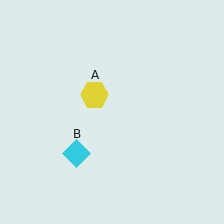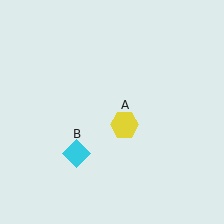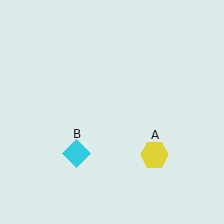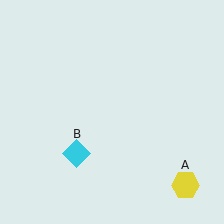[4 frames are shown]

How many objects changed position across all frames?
1 object changed position: yellow hexagon (object A).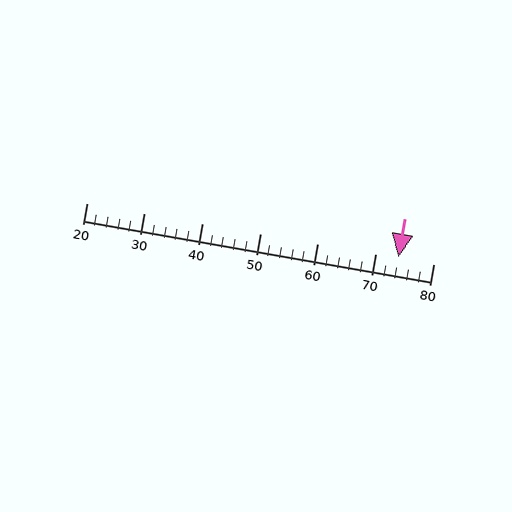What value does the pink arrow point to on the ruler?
The pink arrow points to approximately 74.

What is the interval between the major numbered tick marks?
The major tick marks are spaced 10 units apart.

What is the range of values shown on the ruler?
The ruler shows values from 20 to 80.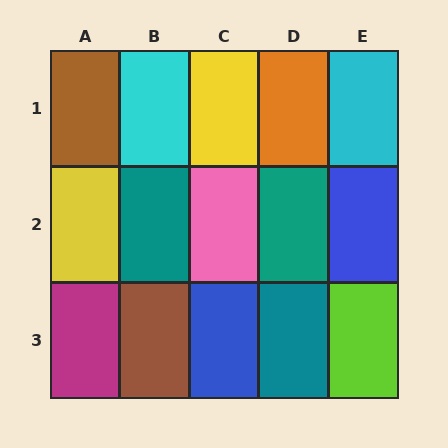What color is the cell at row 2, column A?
Yellow.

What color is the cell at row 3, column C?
Blue.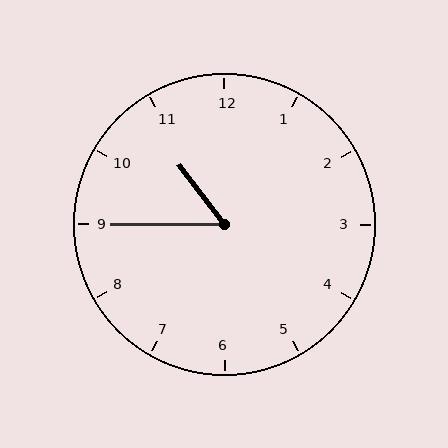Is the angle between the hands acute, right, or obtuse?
It is acute.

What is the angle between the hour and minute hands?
Approximately 52 degrees.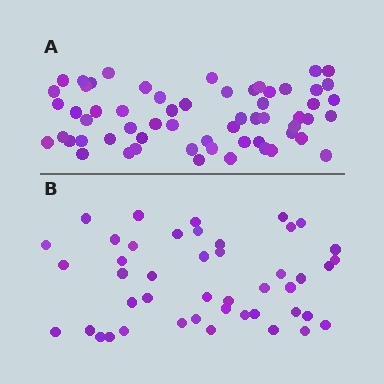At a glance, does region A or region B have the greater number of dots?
Region A (the top region) has more dots.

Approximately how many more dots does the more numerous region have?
Region A has approximately 15 more dots than region B.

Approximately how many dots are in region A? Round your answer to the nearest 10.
About 60 dots.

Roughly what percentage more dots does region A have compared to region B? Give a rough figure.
About 35% more.